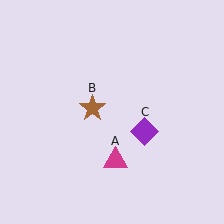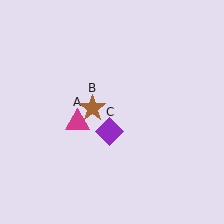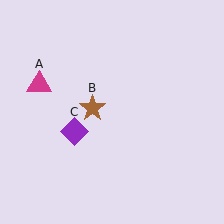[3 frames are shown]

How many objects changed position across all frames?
2 objects changed position: magenta triangle (object A), purple diamond (object C).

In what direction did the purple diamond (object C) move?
The purple diamond (object C) moved left.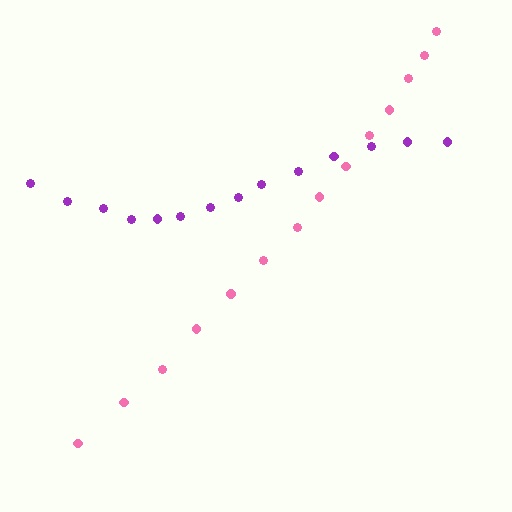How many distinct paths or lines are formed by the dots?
There are 2 distinct paths.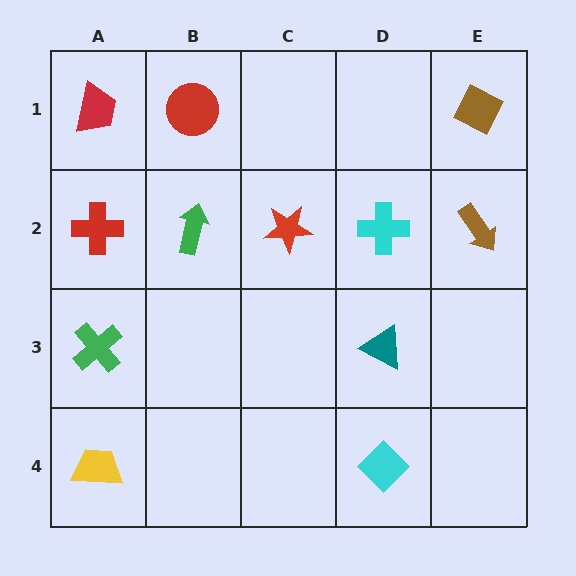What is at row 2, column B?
A green arrow.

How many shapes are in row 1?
3 shapes.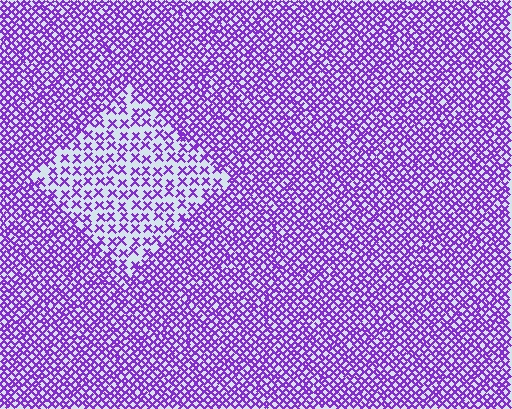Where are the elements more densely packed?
The elements are more densely packed outside the diamond boundary.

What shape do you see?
I see a diamond.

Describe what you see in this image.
The image contains small purple elements arranged at two different densities. A diamond-shaped region is visible where the elements are less densely packed than the surrounding area.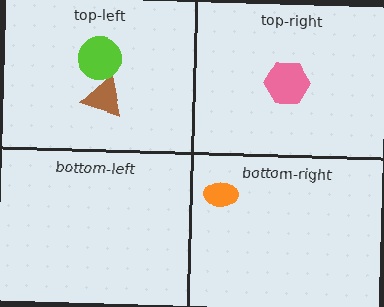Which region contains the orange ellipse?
The bottom-right region.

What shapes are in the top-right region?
The pink hexagon.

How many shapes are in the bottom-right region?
1.